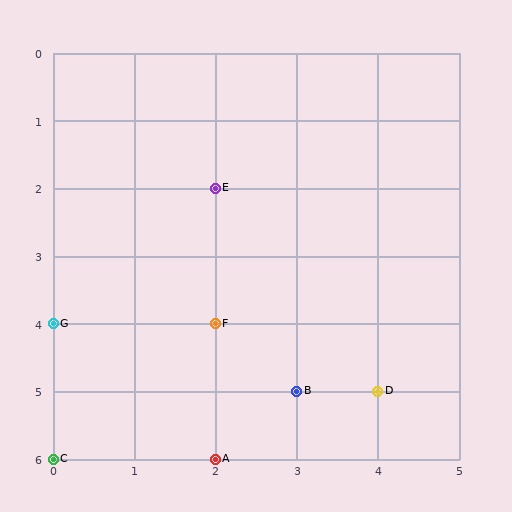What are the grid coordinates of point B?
Point B is at grid coordinates (3, 5).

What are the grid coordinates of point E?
Point E is at grid coordinates (2, 2).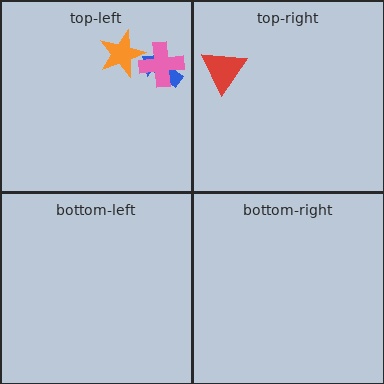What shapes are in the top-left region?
The orange star, the blue arrow, the pink cross.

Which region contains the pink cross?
The top-left region.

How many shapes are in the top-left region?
3.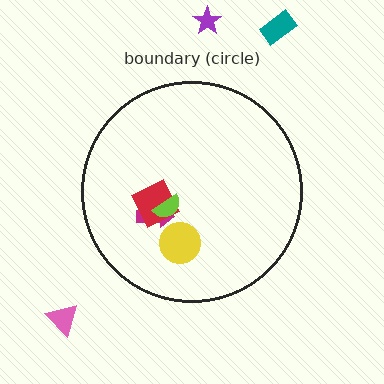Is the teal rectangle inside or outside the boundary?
Outside.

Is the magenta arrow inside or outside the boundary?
Inside.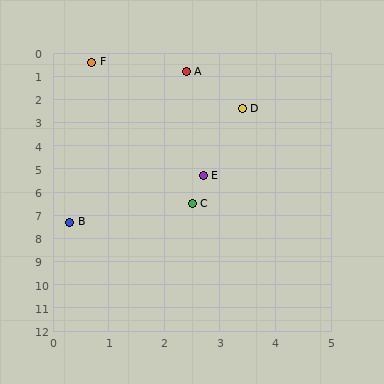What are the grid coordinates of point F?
Point F is at approximately (0.7, 0.4).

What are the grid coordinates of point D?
Point D is at approximately (3.4, 2.4).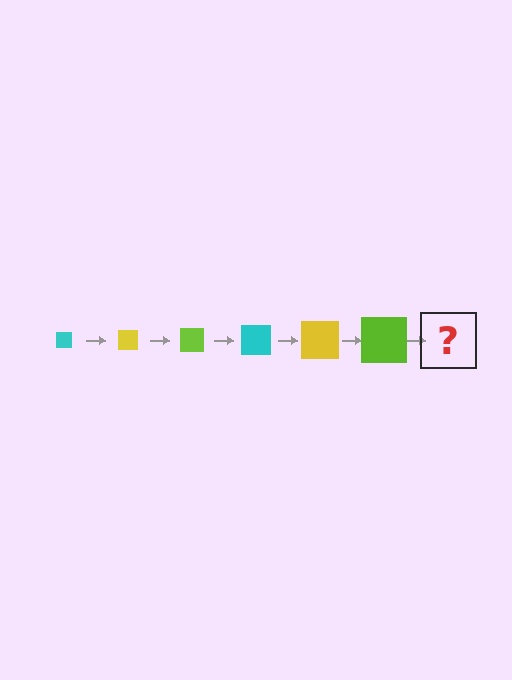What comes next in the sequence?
The next element should be a cyan square, larger than the previous one.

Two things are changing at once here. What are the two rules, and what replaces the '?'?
The two rules are that the square grows larger each step and the color cycles through cyan, yellow, and lime. The '?' should be a cyan square, larger than the previous one.